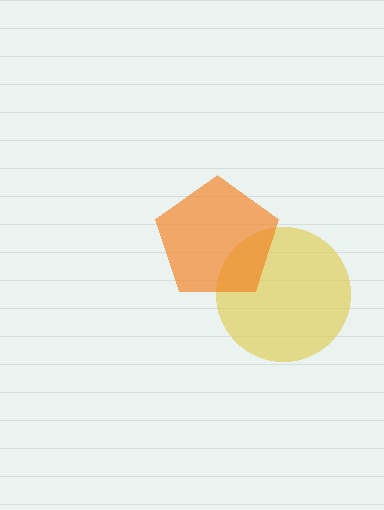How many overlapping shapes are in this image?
There are 2 overlapping shapes in the image.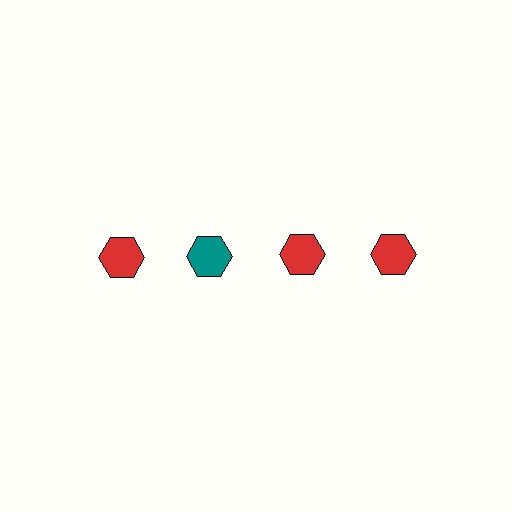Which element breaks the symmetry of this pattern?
The teal hexagon in the top row, second from left column breaks the symmetry. All other shapes are red hexagons.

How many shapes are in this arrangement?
There are 4 shapes arranged in a grid pattern.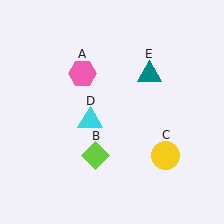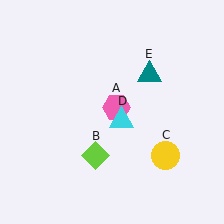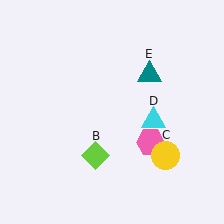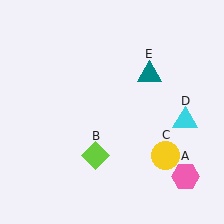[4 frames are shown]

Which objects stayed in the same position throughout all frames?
Lime diamond (object B) and yellow circle (object C) and teal triangle (object E) remained stationary.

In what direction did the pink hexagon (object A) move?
The pink hexagon (object A) moved down and to the right.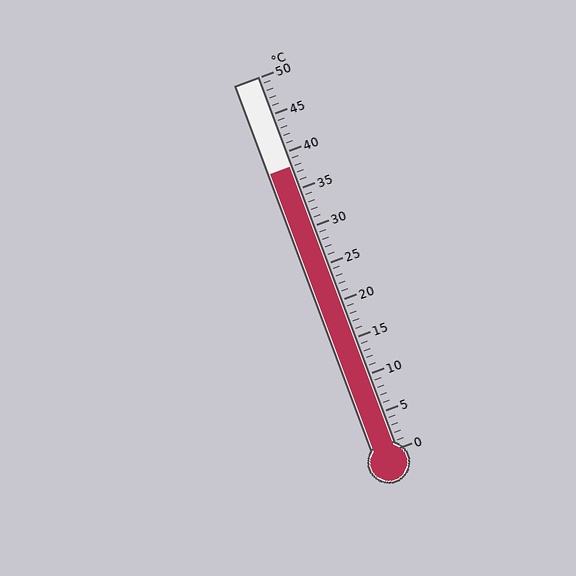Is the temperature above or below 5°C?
The temperature is above 5°C.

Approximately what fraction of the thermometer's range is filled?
The thermometer is filled to approximately 75% of its range.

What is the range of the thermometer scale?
The thermometer scale ranges from 0°C to 50°C.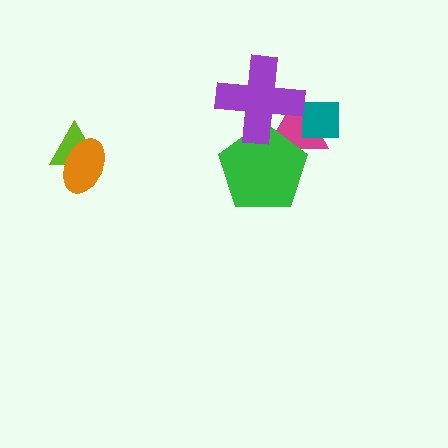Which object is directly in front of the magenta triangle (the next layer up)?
The teal square is directly in front of the magenta triangle.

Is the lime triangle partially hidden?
Yes, it is partially covered by another shape.